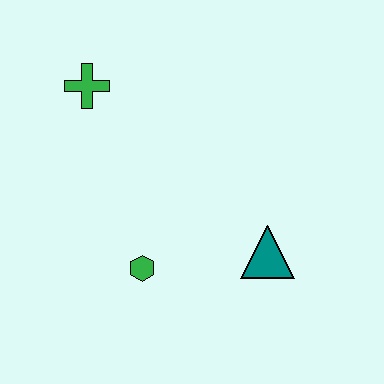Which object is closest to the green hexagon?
The teal triangle is closest to the green hexagon.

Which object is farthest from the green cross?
The teal triangle is farthest from the green cross.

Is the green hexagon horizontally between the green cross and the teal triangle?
Yes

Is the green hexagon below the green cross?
Yes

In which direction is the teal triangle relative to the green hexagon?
The teal triangle is to the right of the green hexagon.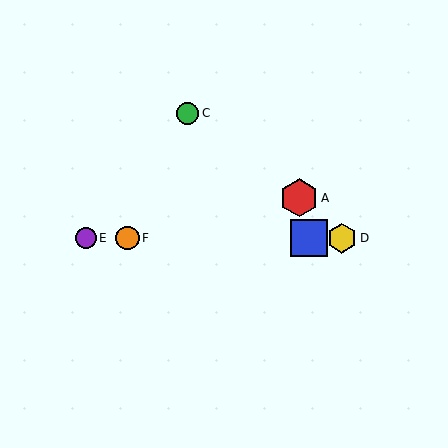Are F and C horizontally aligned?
No, F is at y≈238 and C is at y≈113.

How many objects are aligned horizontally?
4 objects (B, D, E, F) are aligned horizontally.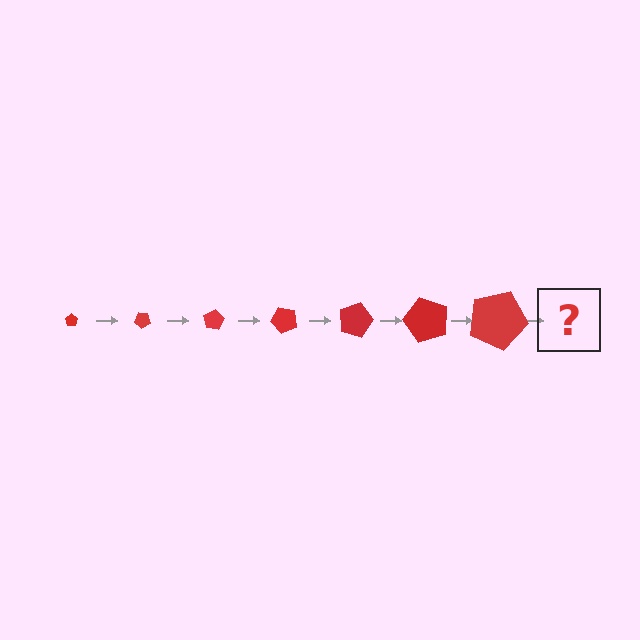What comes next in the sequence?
The next element should be a pentagon, larger than the previous one and rotated 280 degrees from the start.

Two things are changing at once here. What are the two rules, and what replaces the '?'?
The two rules are that the pentagon grows larger each step and it rotates 40 degrees each step. The '?' should be a pentagon, larger than the previous one and rotated 280 degrees from the start.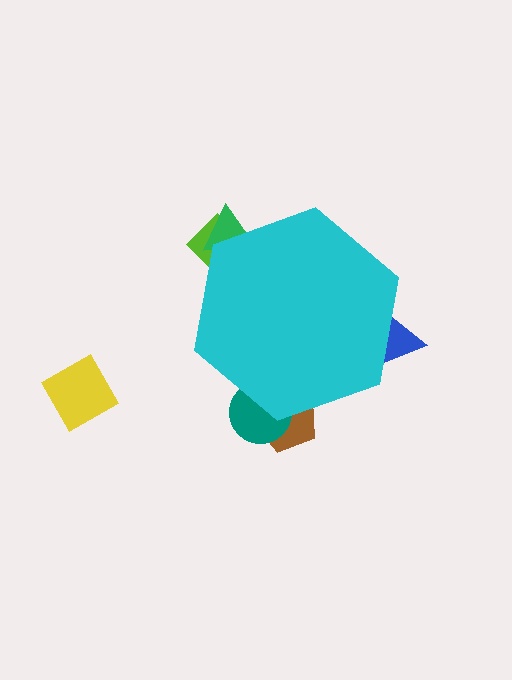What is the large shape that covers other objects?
A cyan hexagon.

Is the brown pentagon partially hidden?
Yes, the brown pentagon is partially hidden behind the cyan hexagon.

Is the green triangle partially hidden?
Yes, the green triangle is partially hidden behind the cyan hexagon.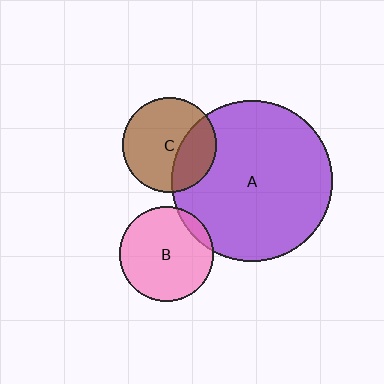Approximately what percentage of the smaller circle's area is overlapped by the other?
Approximately 10%.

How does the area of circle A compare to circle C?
Approximately 2.9 times.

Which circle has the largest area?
Circle A (purple).